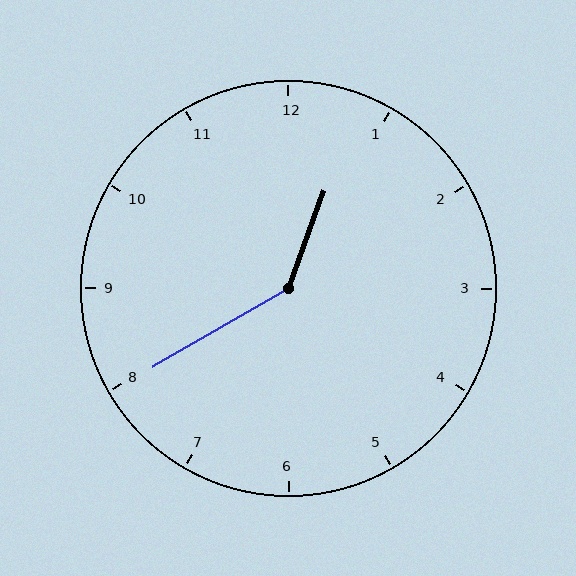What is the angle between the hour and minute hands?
Approximately 140 degrees.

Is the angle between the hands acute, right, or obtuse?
It is obtuse.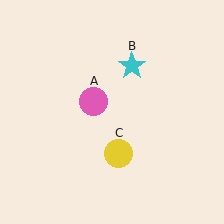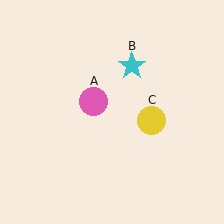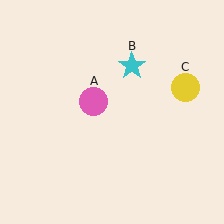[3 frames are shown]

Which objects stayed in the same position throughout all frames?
Pink circle (object A) and cyan star (object B) remained stationary.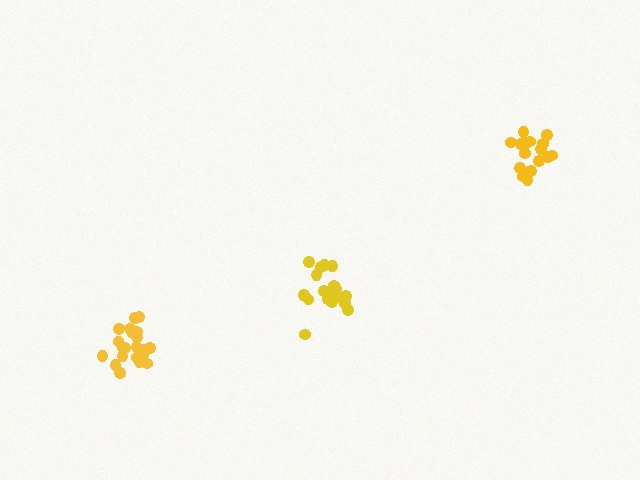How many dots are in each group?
Group 1: 20 dots, Group 2: 21 dots, Group 3: 16 dots (57 total).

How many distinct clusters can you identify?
There are 3 distinct clusters.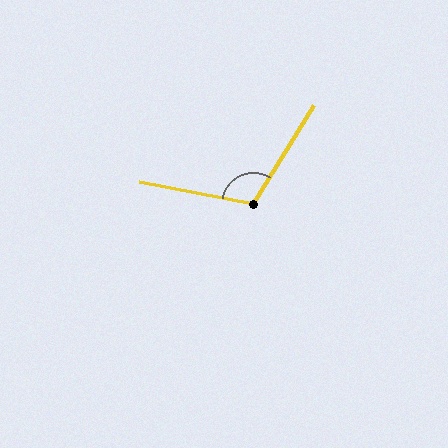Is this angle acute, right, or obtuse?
It is obtuse.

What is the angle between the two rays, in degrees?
Approximately 111 degrees.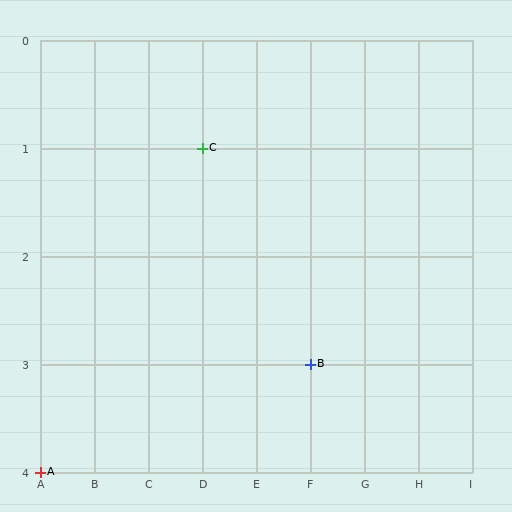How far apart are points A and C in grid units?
Points A and C are 3 columns and 3 rows apart (about 4.2 grid units diagonally).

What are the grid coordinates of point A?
Point A is at grid coordinates (A, 4).